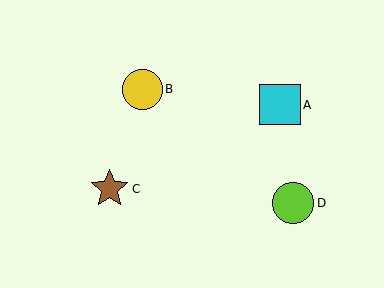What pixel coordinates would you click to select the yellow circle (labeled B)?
Click at (142, 89) to select the yellow circle B.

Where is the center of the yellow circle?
The center of the yellow circle is at (142, 89).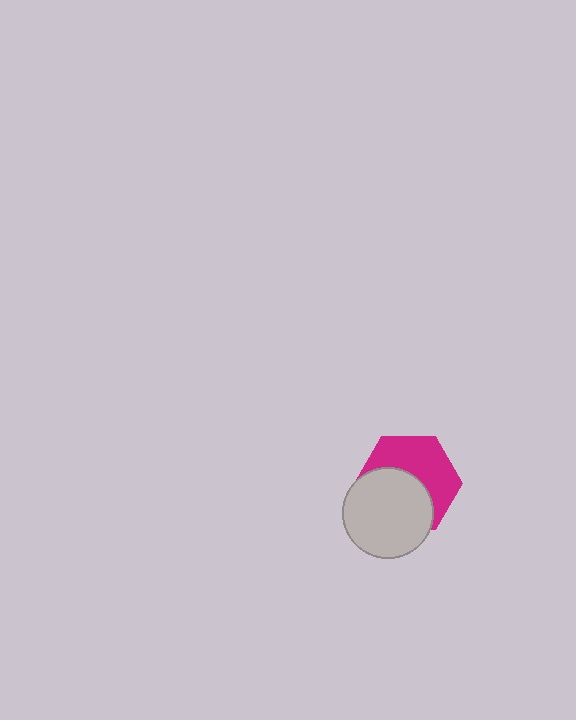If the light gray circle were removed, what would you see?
You would see the complete magenta hexagon.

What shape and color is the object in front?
The object in front is a light gray circle.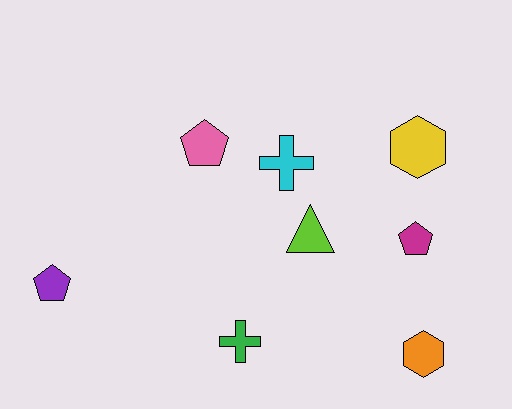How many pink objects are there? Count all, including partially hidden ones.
There is 1 pink object.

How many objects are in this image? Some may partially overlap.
There are 8 objects.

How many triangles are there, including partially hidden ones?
There is 1 triangle.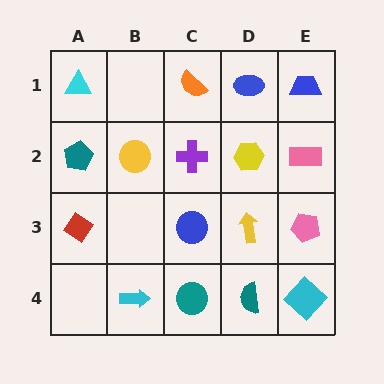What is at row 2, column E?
A pink rectangle.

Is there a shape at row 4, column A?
No, that cell is empty.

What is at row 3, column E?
A pink pentagon.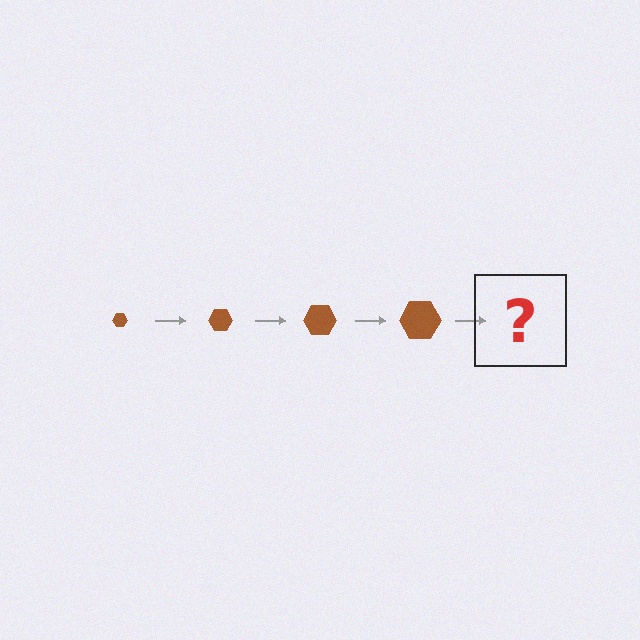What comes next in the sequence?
The next element should be a brown hexagon, larger than the previous one.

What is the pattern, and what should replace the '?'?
The pattern is that the hexagon gets progressively larger each step. The '?' should be a brown hexagon, larger than the previous one.